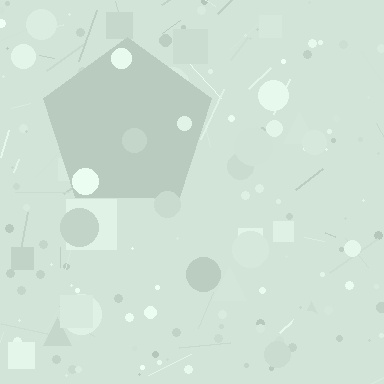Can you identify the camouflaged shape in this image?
The camouflaged shape is a pentagon.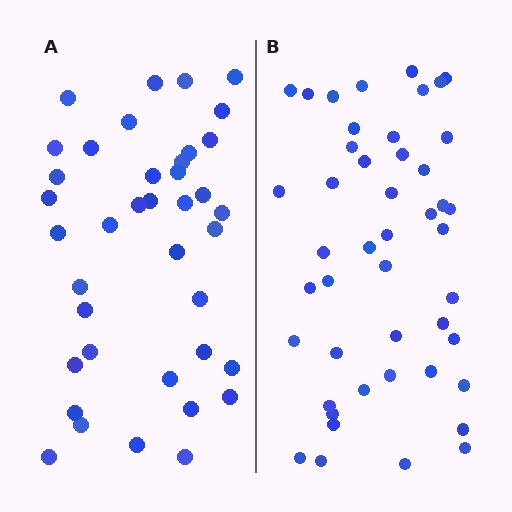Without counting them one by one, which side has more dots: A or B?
Region B (the right region) has more dots.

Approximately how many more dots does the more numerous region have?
Region B has roughly 8 or so more dots than region A.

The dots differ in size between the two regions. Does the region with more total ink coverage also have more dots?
No. Region A has more total ink coverage because its dots are larger, but region B actually contains more individual dots. Total area can be misleading — the number of items is what matters here.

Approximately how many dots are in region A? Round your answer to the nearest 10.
About 40 dots. (The exact count is 39, which rounds to 40.)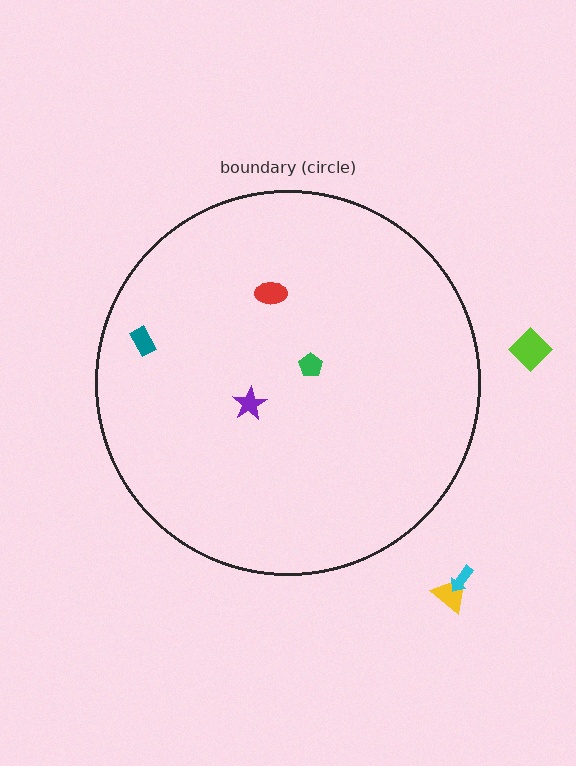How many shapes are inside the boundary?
4 inside, 3 outside.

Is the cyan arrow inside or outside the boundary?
Outside.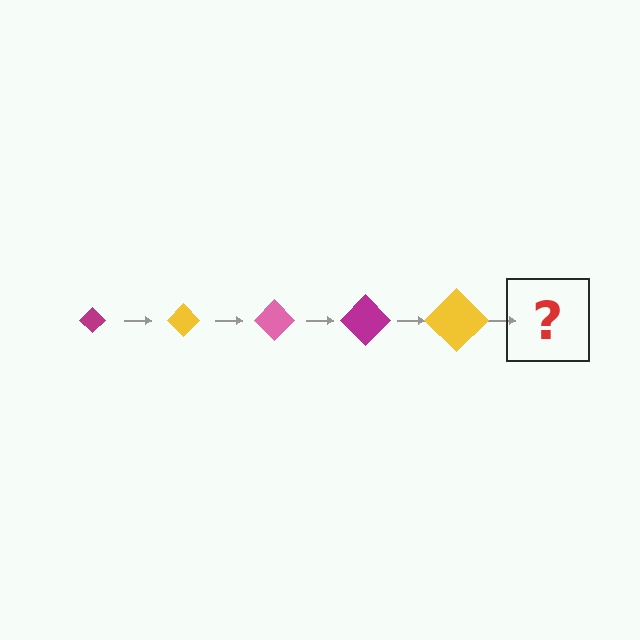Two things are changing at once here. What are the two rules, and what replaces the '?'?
The two rules are that the diamond grows larger each step and the color cycles through magenta, yellow, and pink. The '?' should be a pink diamond, larger than the previous one.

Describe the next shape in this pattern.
It should be a pink diamond, larger than the previous one.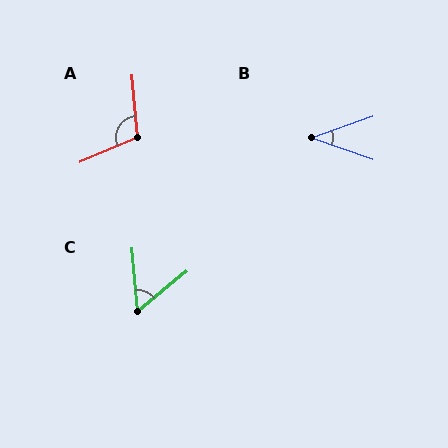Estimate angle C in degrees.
Approximately 55 degrees.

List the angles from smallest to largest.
B (39°), C (55°), A (108°).